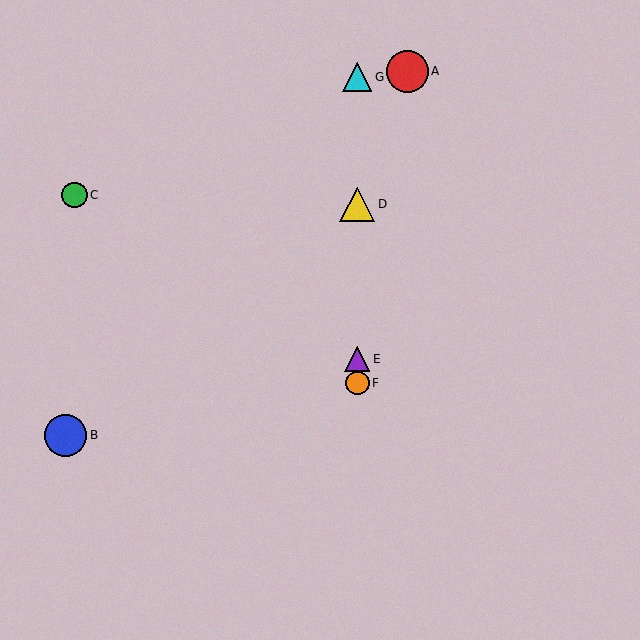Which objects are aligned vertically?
Objects D, E, F, G are aligned vertically.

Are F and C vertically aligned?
No, F is at x≈357 and C is at x≈75.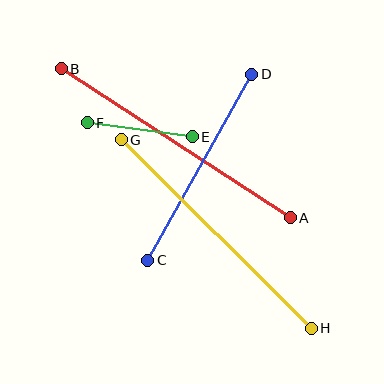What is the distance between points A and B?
The distance is approximately 273 pixels.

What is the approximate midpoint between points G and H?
The midpoint is at approximately (216, 234) pixels.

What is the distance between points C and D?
The distance is approximately 213 pixels.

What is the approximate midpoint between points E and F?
The midpoint is at approximately (140, 130) pixels.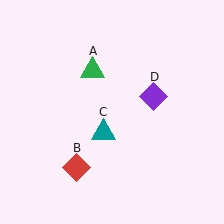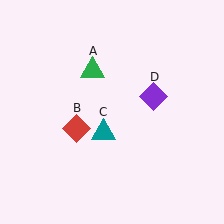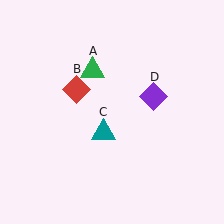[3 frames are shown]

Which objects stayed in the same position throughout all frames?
Green triangle (object A) and teal triangle (object C) and purple diamond (object D) remained stationary.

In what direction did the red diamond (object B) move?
The red diamond (object B) moved up.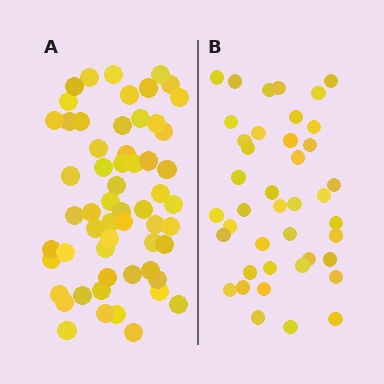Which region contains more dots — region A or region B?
Region A (the left region) has more dots.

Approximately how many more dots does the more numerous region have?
Region A has approximately 15 more dots than region B.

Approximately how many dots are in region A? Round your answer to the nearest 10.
About 60 dots. (The exact count is 58, which rounds to 60.)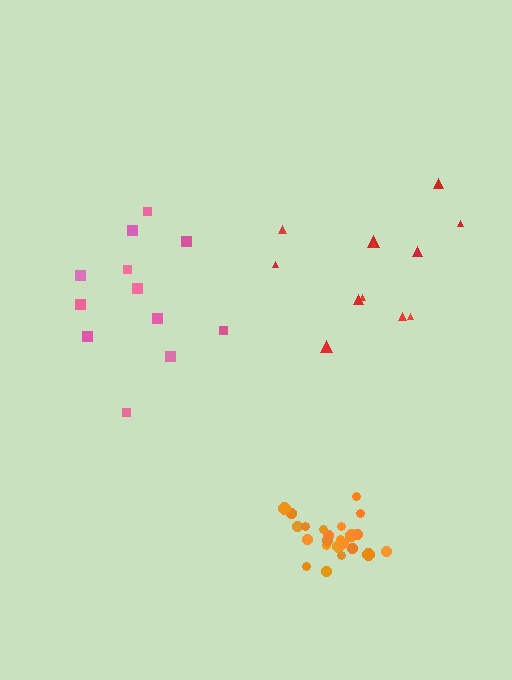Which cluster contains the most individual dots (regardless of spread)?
Orange (23).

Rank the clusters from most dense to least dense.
orange, pink, red.